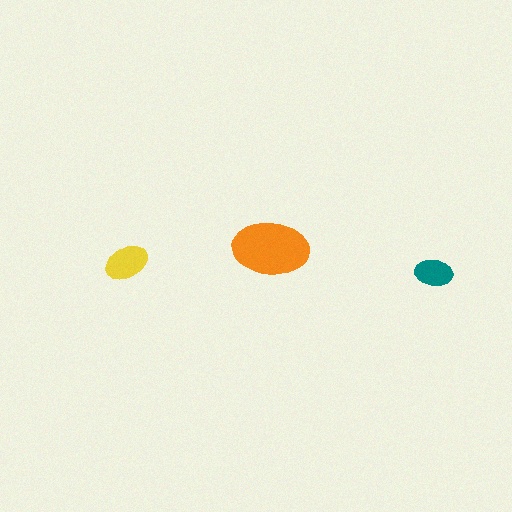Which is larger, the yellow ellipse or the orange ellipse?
The orange one.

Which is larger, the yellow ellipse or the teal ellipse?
The yellow one.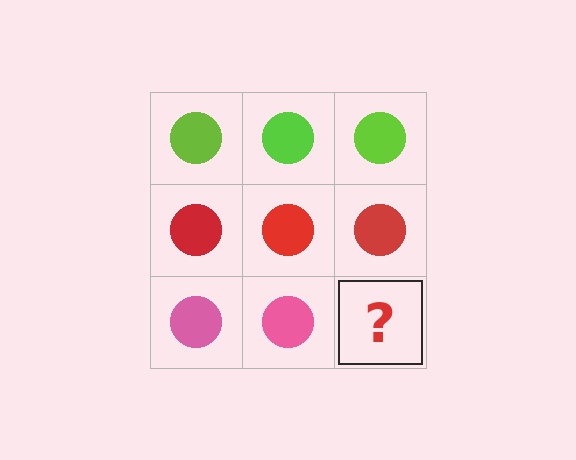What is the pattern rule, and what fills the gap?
The rule is that each row has a consistent color. The gap should be filled with a pink circle.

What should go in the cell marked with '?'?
The missing cell should contain a pink circle.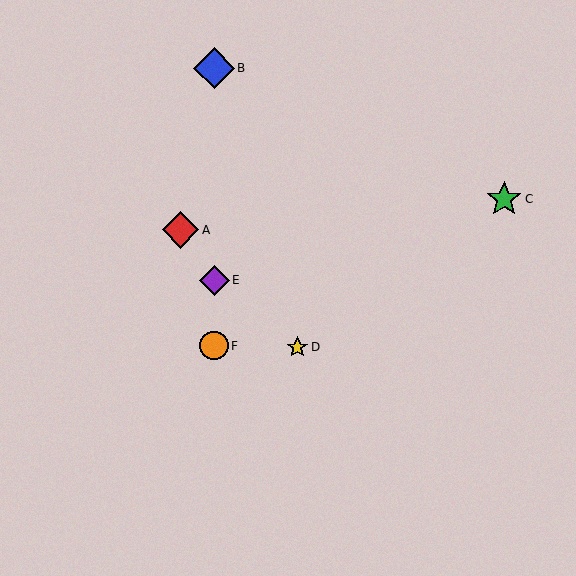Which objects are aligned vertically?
Objects B, E, F are aligned vertically.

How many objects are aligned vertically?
3 objects (B, E, F) are aligned vertically.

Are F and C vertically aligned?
No, F is at x≈214 and C is at x≈504.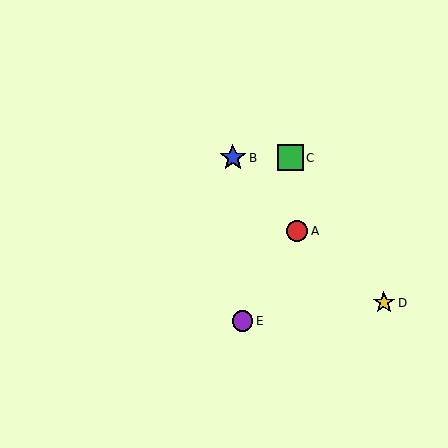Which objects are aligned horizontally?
Objects B, C are aligned horizontally.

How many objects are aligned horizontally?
2 objects (B, C) are aligned horizontally.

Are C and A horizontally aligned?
No, C is at y≈158 and A is at y≈231.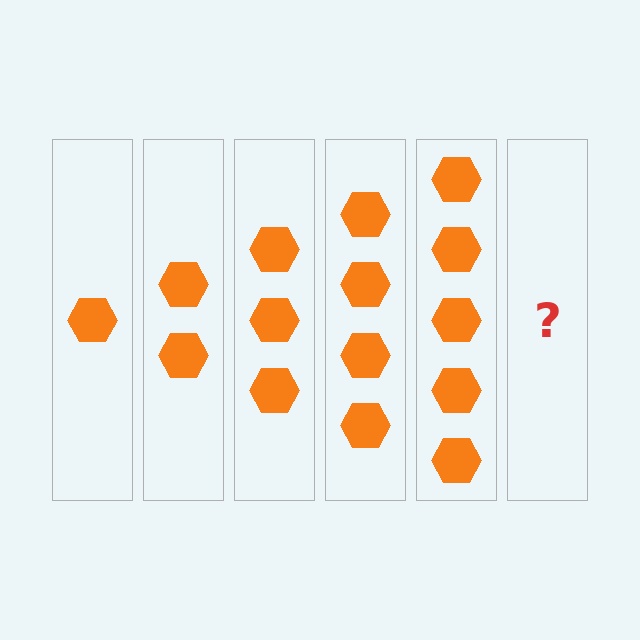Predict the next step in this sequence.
The next step is 6 hexagons.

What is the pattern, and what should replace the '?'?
The pattern is that each step adds one more hexagon. The '?' should be 6 hexagons.